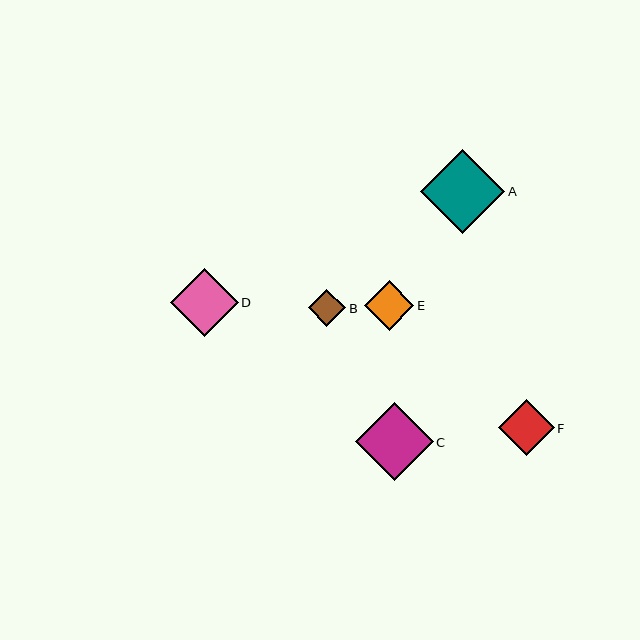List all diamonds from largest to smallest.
From largest to smallest: A, C, D, F, E, B.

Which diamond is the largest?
Diamond A is the largest with a size of approximately 84 pixels.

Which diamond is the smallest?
Diamond B is the smallest with a size of approximately 37 pixels.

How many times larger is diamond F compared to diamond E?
Diamond F is approximately 1.1 times the size of diamond E.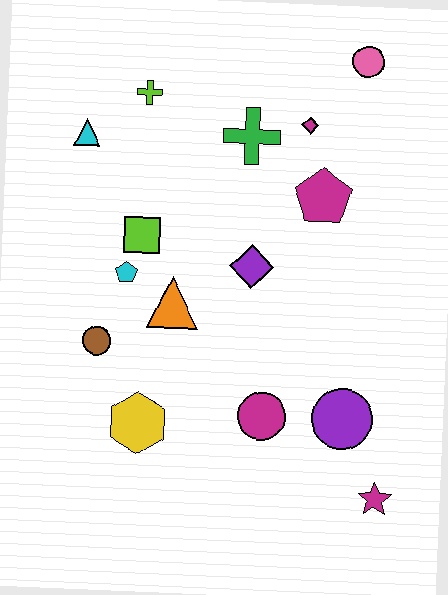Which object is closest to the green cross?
The magenta diamond is closest to the green cross.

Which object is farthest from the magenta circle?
The pink circle is farthest from the magenta circle.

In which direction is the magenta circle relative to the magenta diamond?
The magenta circle is below the magenta diamond.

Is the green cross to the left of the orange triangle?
No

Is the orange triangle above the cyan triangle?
No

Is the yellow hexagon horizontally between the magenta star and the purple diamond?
No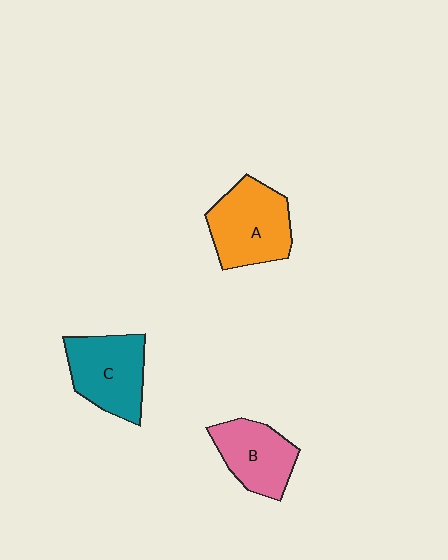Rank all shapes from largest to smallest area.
From largest to smallest: A (orange), C (teal), B (pink).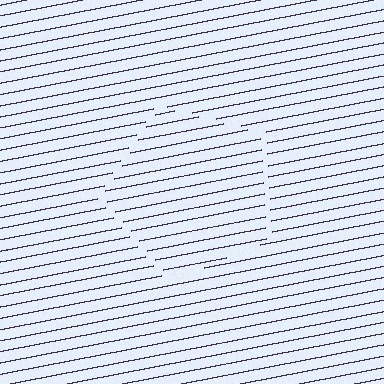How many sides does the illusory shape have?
5 sides — the line-ends trace a pentagon.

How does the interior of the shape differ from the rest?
The interior of the shape contains the same grating, shifted by half a period — the contour is defined by the phase discontinuity where line-ends from the inner and outer gratings abut.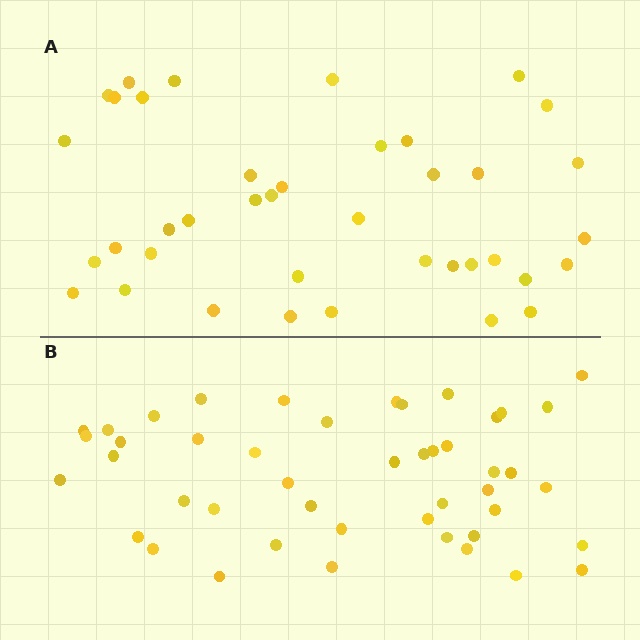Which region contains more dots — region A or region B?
Region B (the bottom region) has more dots.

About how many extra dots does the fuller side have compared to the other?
Region B has roughly 8 or so more dots than region A.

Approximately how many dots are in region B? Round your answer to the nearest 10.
About 50 dots. (The exact count is 46, which rounds to 50.)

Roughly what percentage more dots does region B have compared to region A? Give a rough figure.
About 20% more.